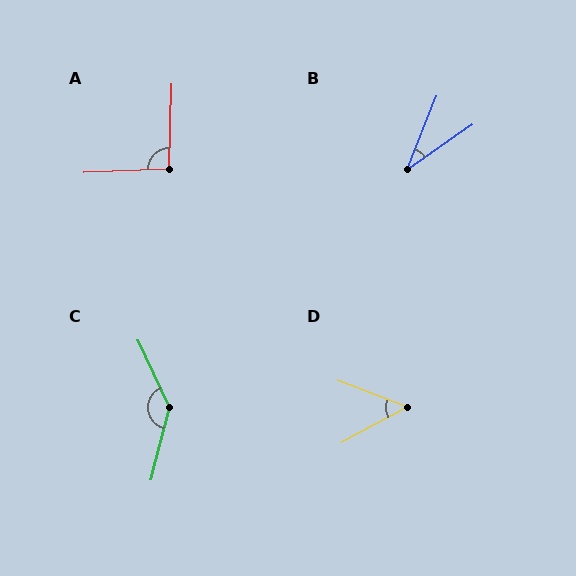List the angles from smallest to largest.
B (34°), D (49°), A (94°), C (141°).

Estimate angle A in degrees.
Approximately 94 degrees.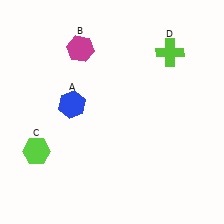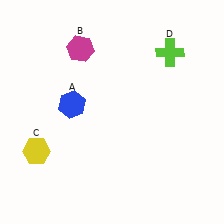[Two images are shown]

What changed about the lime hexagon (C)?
In Image 1, C is lime. In Image 2, it changed to yellow.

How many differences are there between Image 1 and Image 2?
There is 1 difference between the two images.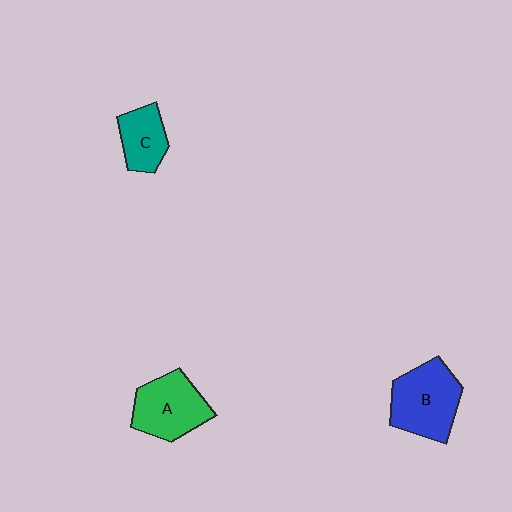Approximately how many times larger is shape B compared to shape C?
Approximately 1.7 times.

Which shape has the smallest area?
Shape C (teal).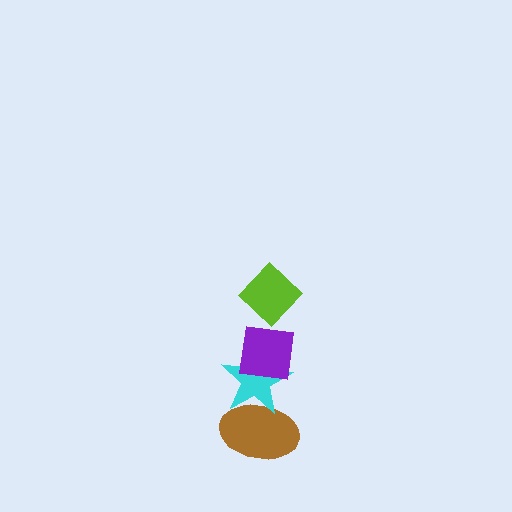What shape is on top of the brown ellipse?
The cyan star is on top of the brown ellipse.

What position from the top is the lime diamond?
The lime diamond is 1st from the top.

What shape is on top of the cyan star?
The purple square is on top of the cyan star.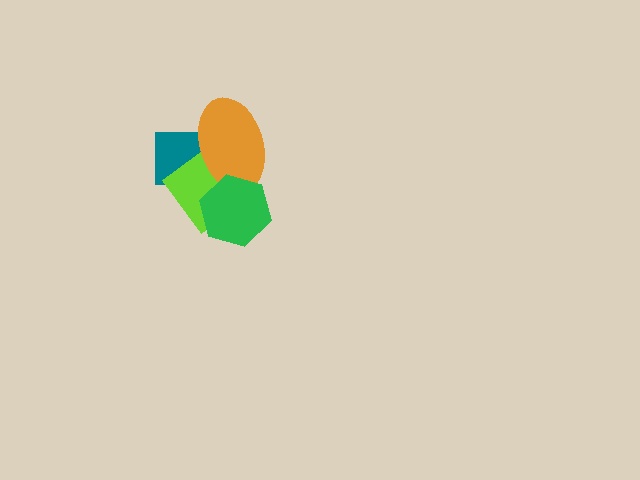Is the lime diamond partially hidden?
Yes, it is partially covered by another shape.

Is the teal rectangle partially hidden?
Yes, it is partially covered by another shape.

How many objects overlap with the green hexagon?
3 objects overlap with the green hexagon.